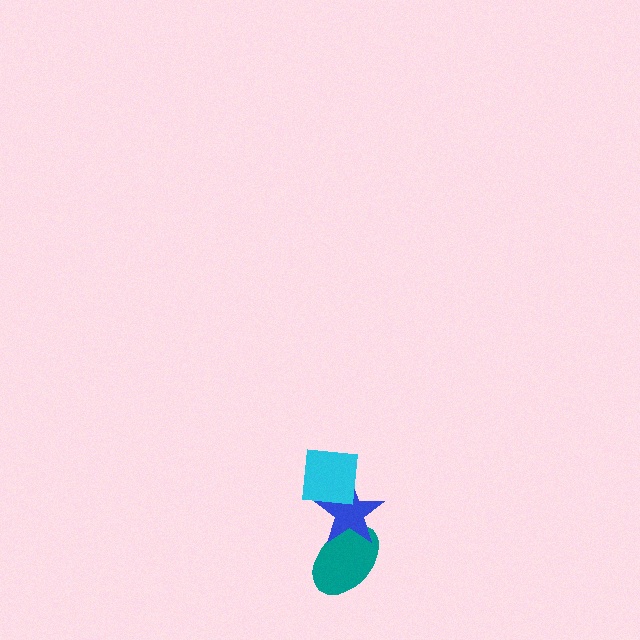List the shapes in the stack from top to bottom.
From top to bottom: the cyan square, the blue star, the teal ellipse.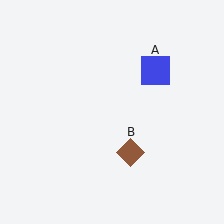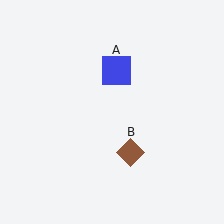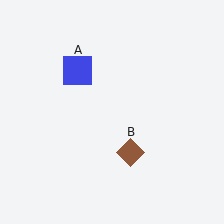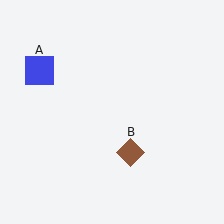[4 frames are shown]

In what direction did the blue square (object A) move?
The blue square (object A) moved left.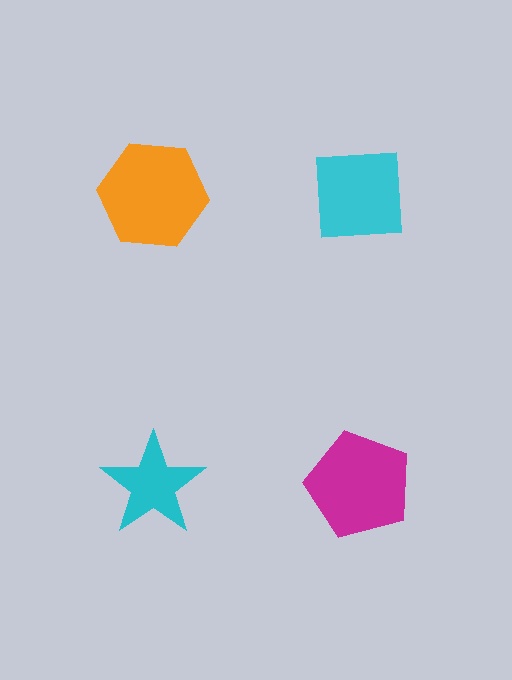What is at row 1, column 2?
A cyan square.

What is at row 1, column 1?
An orange hexagon.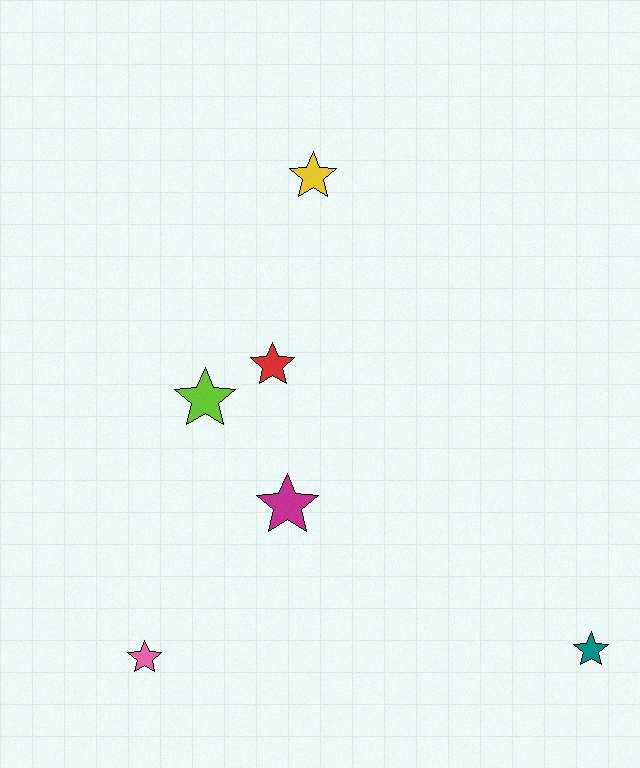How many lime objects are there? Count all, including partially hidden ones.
There is 1 lime object.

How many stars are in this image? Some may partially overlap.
There are 6 stars.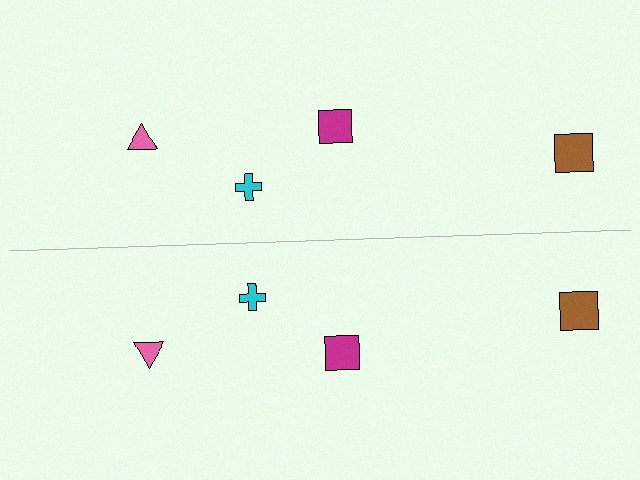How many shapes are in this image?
There are 8 shapes in this image.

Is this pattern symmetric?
Yes, this pattern has bilateral (reflection) symmetry.